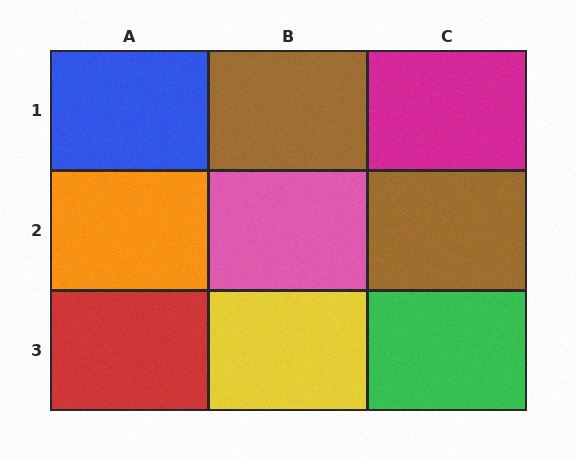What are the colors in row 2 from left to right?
Orange, pink, brown.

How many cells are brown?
2 cells are brown.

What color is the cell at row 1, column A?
Blue.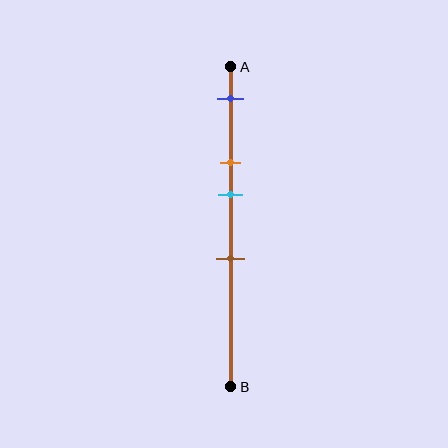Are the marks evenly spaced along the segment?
No, the marks are not evenly spaced.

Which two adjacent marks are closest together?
The orange and cyan marks are the closest adjacent pair.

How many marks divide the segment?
There are 4 marks dividing the segment.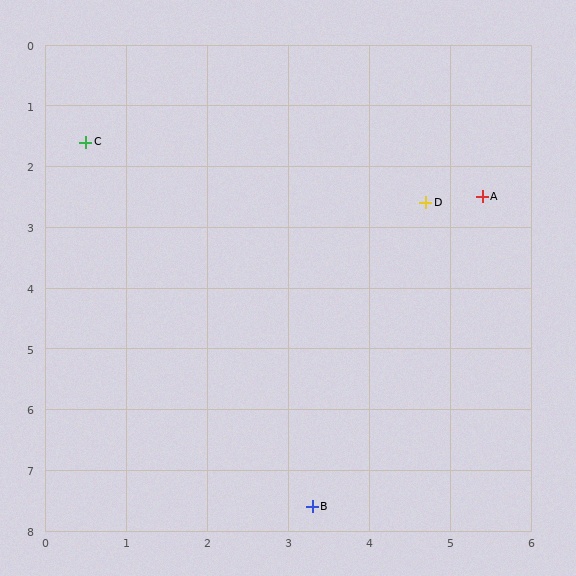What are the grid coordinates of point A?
Point A is at approximately (5.4, 2.5).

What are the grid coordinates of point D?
Point D is at approximately (4.7, 2.6).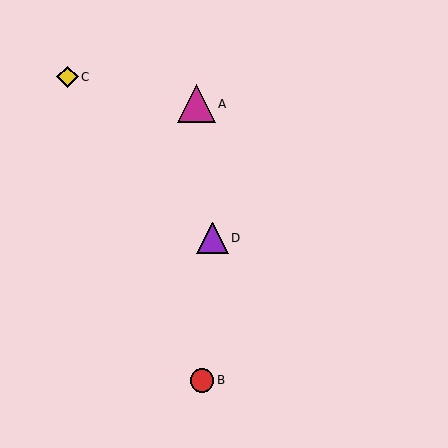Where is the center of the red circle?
The center of the red circle is at (202, 380).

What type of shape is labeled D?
Shape D is a purple triangle.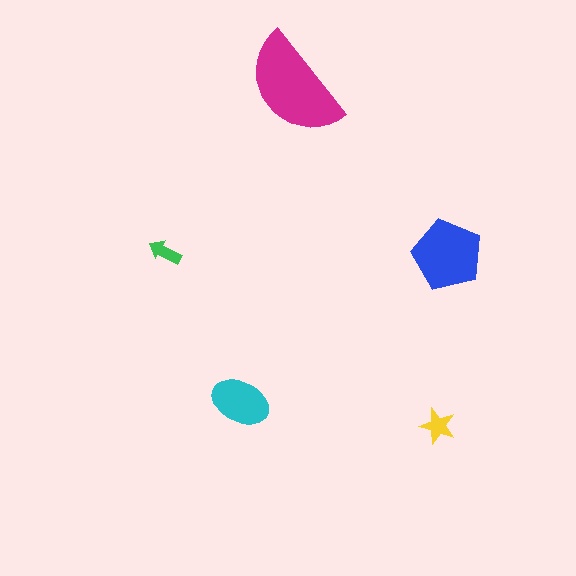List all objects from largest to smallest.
The magenta semicircle, the blue pentagon, the cyan ellipse, the yellow star, the green arrow.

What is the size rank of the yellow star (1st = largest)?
4th.